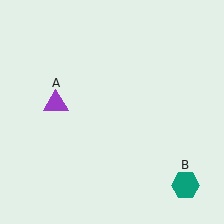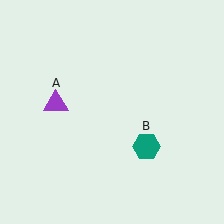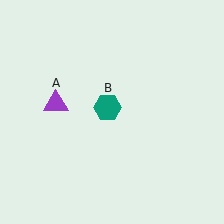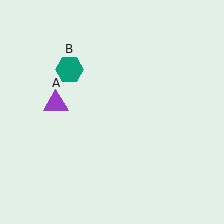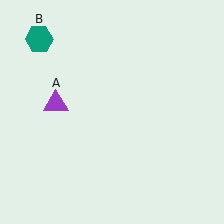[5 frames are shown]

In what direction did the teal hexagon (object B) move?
The teal hexagon (object B) moved up and to the left.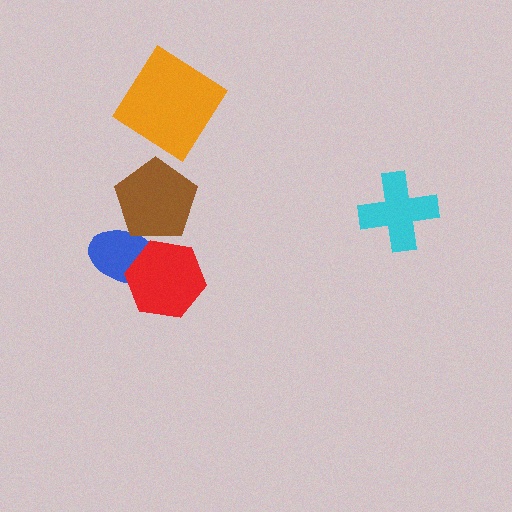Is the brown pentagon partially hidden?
No, no other shape covers it.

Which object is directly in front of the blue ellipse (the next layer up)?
The red hexagon is directly in front of the blue ellipse.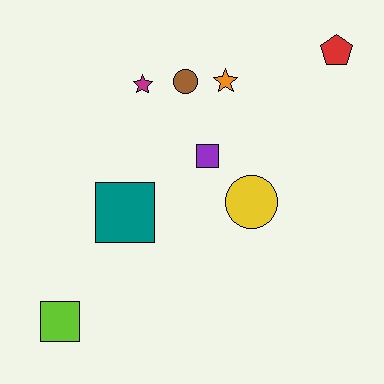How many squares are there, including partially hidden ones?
There are 3 squares.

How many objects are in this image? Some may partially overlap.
There are 8 objects.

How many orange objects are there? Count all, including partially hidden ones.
There is 1 orange object.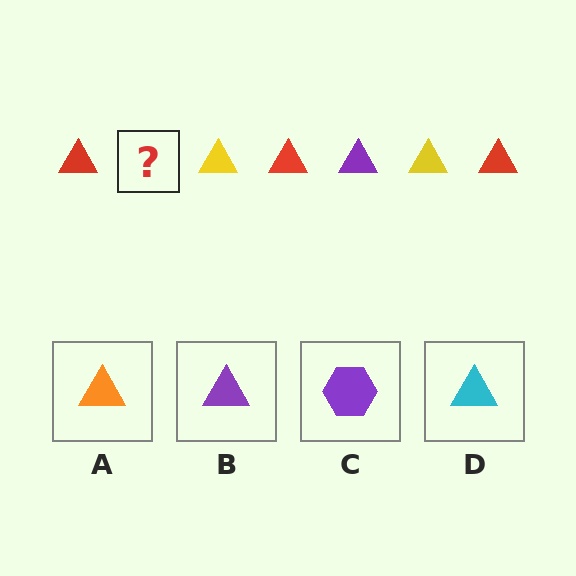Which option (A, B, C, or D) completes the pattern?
B.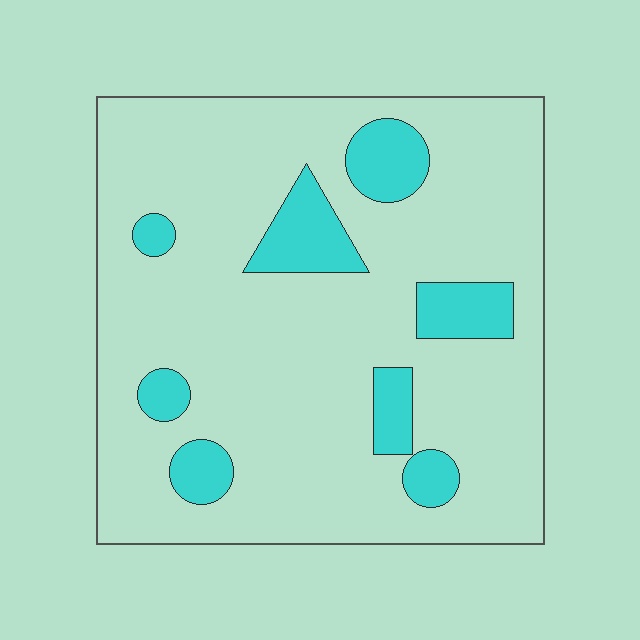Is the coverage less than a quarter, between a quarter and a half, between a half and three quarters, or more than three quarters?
Less than a quarter.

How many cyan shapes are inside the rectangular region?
8.